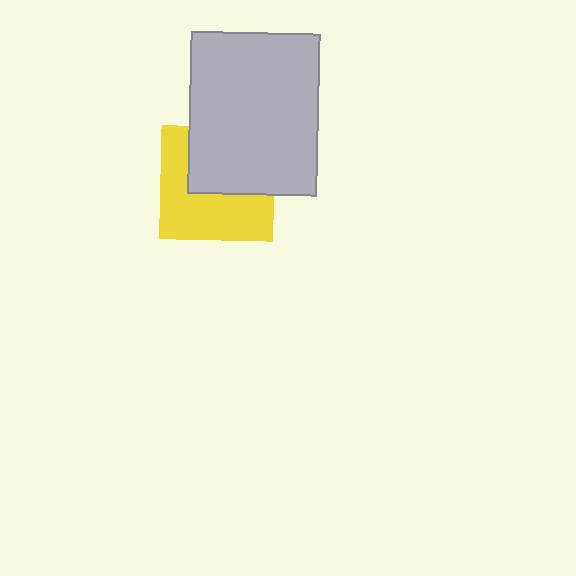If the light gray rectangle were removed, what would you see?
You would see the complete yellow square.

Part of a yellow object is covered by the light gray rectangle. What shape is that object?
It is a square.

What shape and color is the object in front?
The object in front is a light gray rectangle.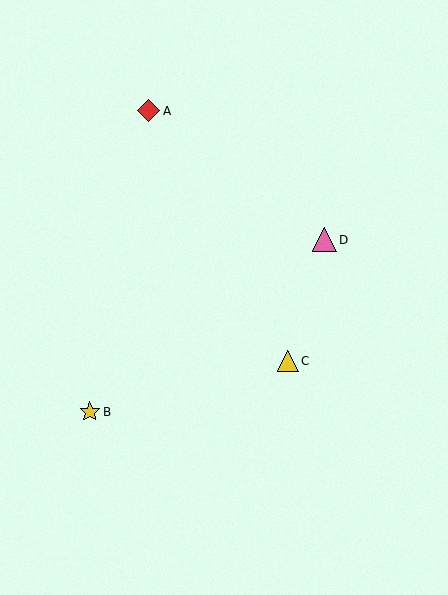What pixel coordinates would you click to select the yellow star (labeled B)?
Click at (90, 412) to select the yellow star B.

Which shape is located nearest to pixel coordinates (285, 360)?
The yellow triangle (labeled C) at (288, 361) is nearest to that location.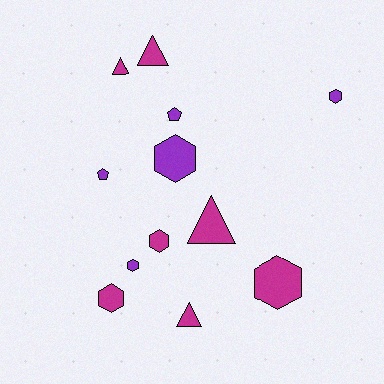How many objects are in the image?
There are 12 objects.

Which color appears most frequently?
Magenta, with 7 objects.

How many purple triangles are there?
There are no purple triangles.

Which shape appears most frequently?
Hexagon, with 6 objects.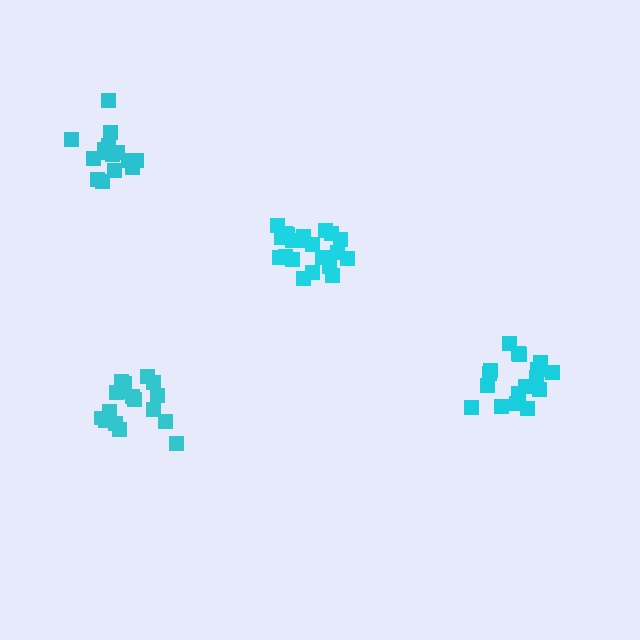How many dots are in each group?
Group 1: 17 dots, Group 2: 15 dots, Group 3: 21 dots, Group 4: 17 dots (70 total).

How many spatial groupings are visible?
There are 4 spatial groupings.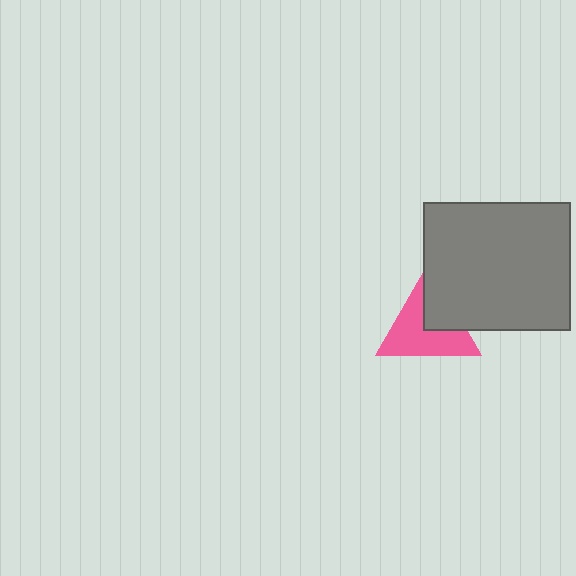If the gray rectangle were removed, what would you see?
You would see the complete pink triangle.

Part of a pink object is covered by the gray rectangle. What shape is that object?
It is a triangle.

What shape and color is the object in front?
The object in front is a gray rectangle.